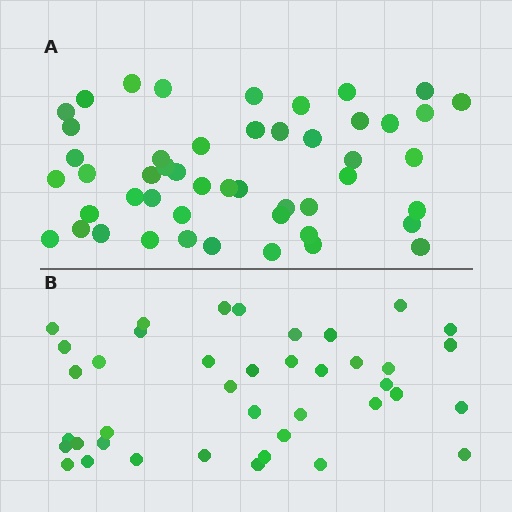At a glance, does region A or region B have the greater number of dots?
Region A (the top region) has more dots.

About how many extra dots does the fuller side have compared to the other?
Region A has roughly 8 or so more dots than region B.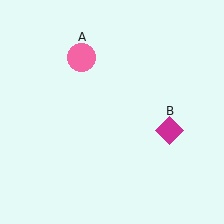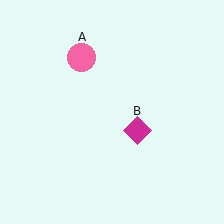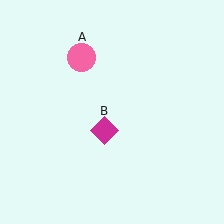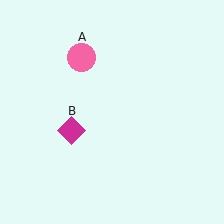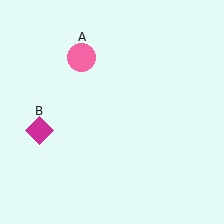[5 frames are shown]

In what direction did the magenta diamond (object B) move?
The magenta diamond (object B) moved left.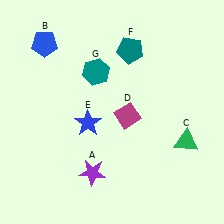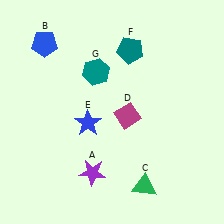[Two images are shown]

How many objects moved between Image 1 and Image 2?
1 object moved between the two images.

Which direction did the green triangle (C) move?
The green triangle (C) moved down.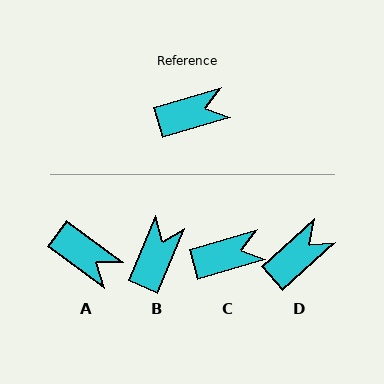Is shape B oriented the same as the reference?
No, it is off by about 51 degrees.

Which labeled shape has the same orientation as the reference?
C.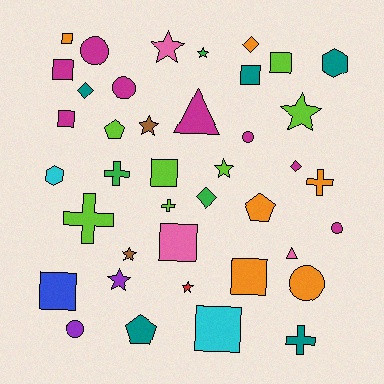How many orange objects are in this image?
There are 6 orange objects.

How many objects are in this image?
There are 40 objects.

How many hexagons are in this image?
There are 2 hexagons.